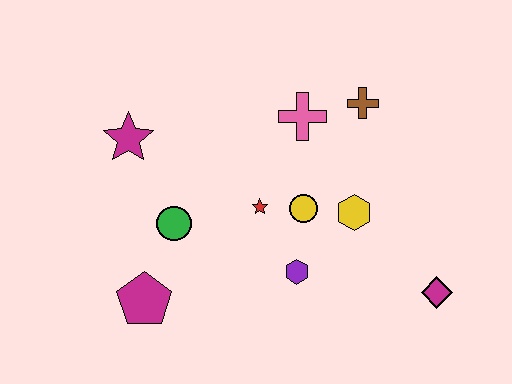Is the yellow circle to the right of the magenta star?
Yes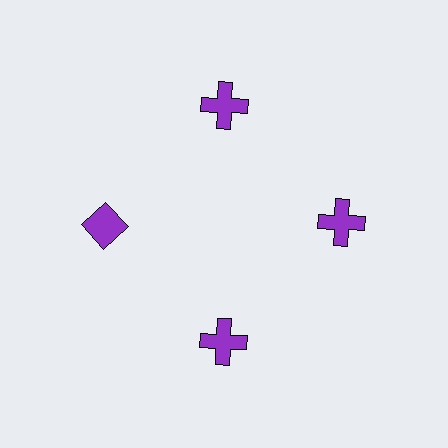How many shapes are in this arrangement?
There are 4 shapes arranged in a ring pattern.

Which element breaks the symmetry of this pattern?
The purple diamond at roughly the 9 o'clock position breaks the symmetry. All other shapes are purple crosses.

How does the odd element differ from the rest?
It has a different shape: diamond instead of cross.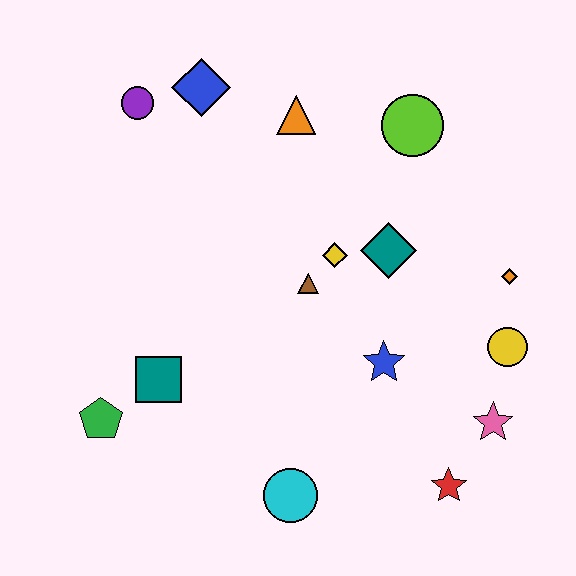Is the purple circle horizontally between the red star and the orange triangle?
No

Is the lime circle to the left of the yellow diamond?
No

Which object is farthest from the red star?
The purple circle is farthest from the red star.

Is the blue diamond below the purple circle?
No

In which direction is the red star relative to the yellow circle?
The red star is below the yellow circle.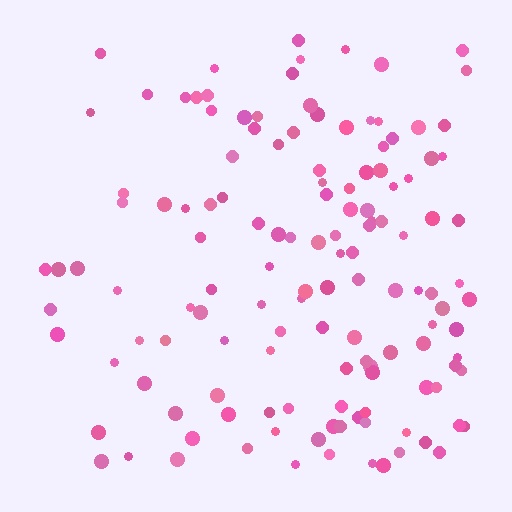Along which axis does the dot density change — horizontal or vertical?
Horizontal.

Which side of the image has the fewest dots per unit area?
The left.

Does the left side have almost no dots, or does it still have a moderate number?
Still a moderate number, just noticeably fewer than the right.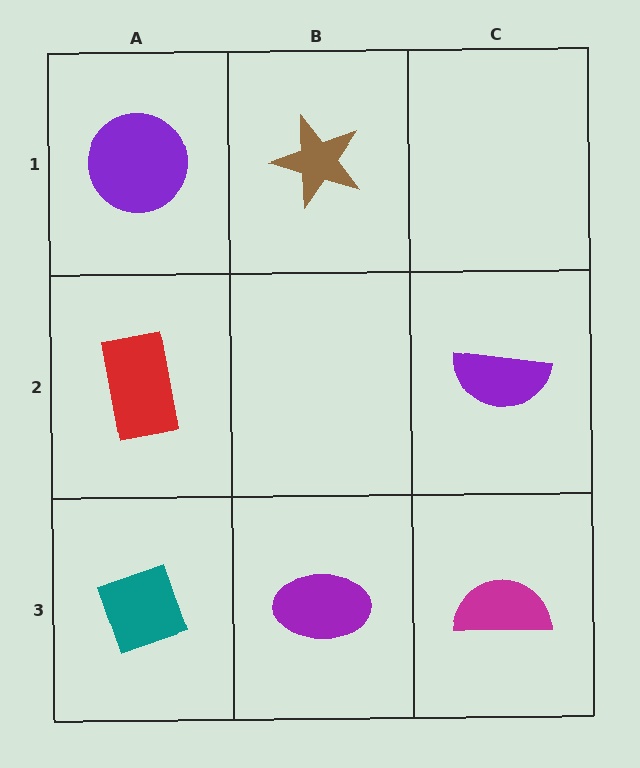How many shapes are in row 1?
2 shapes.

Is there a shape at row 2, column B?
No, that cell is empty.